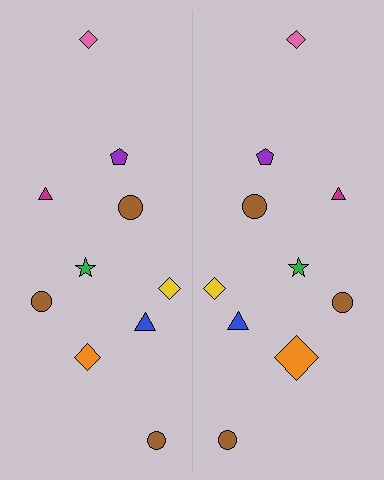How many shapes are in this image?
There are 20 shapes in this image.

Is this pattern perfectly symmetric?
No, the pattern is not perfectly symmetric. The orange diamond on the right side has a different size than its mirror counterpart.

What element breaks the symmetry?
The orange diamond on the right side has a different size than its mirror counterpart.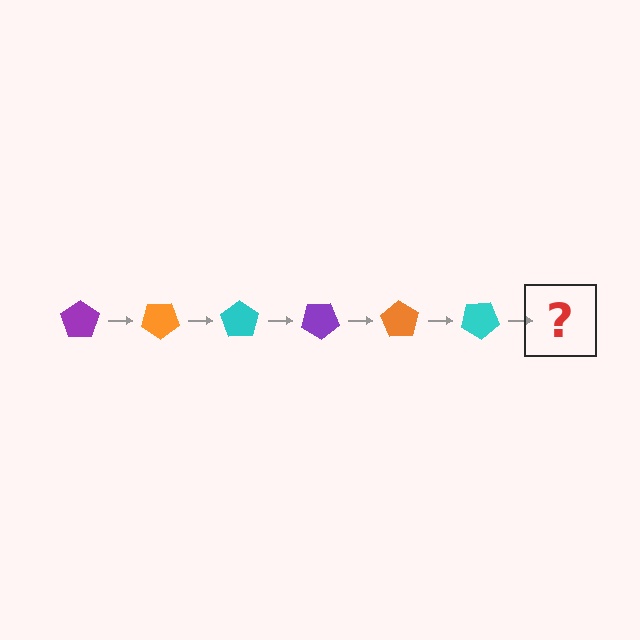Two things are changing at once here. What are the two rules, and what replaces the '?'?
The two rules are that it rotates 35 degrees each step and the color cycles through purple, orange, and cyan. The '?' should be a purple pentagon, rotated 210 degrees from the start.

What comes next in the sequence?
The next element should be a purple pentagon, rotated 210 degrees from the start.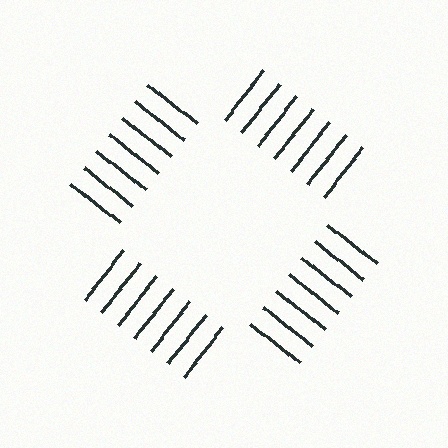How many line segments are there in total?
28 — 7 along each of the 4 edges.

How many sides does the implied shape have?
4 sides — the line-ends trace a square.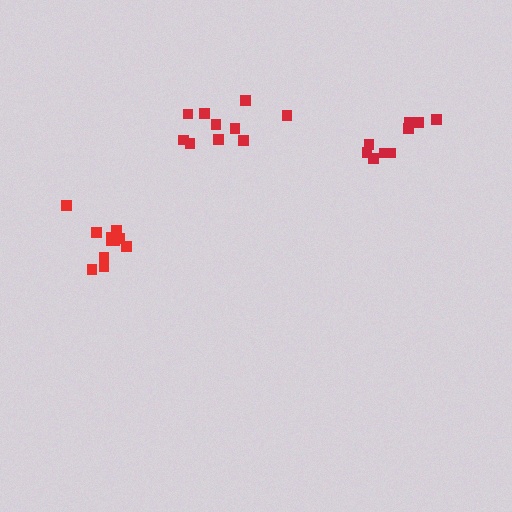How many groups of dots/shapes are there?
There are 3 groups.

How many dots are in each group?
Group 1: 10 dots, Group 2: 12 dots, Group 3: 9 dots (31 total).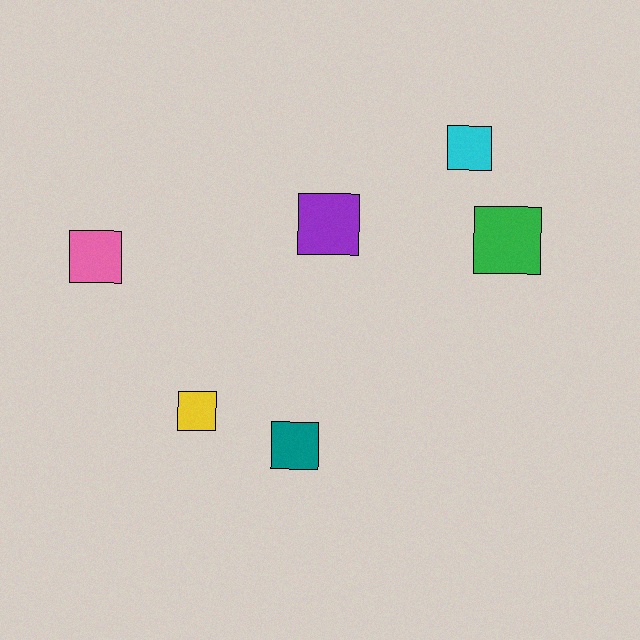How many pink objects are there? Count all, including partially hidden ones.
There is 1 pink object.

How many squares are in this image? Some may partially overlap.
There are 6 squares.